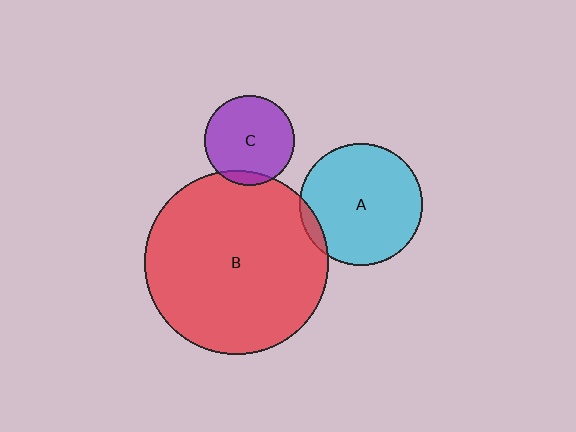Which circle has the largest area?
Circle B (red).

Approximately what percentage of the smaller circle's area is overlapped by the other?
Approximately 10%.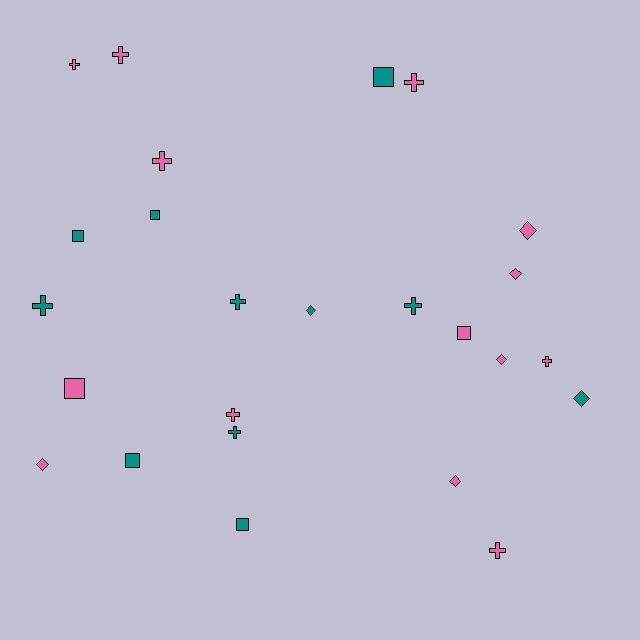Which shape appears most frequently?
Cross, with 11 objects.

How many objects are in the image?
There are 25 objects.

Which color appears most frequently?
Pink, with 14 objects.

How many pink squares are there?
There are 2 pink squares.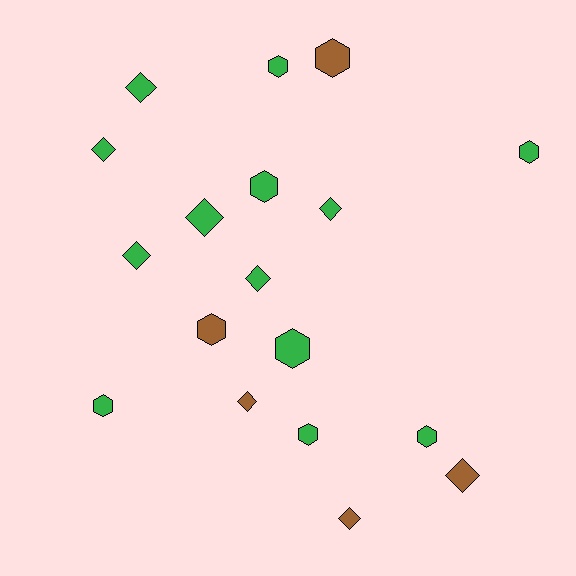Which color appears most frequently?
Green, with 13 objects.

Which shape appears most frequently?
Hexagon, with 9 objects.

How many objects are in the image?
There are 18 objects.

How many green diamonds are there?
There are 6 green diamonds.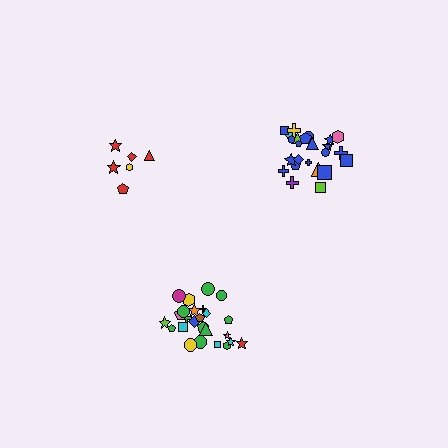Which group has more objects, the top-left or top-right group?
The top-right group.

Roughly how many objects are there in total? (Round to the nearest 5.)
Roughly 55 objects in total.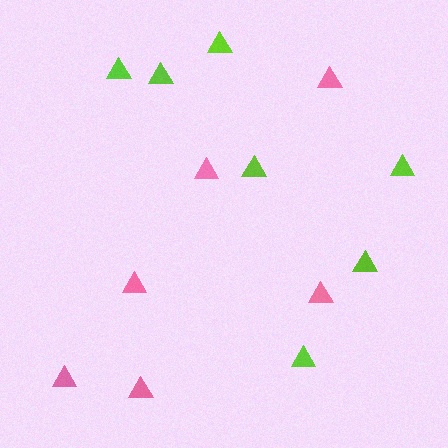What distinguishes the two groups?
There are 2 groups: one group of lime triangles (7) and one group of pink triangles (6).